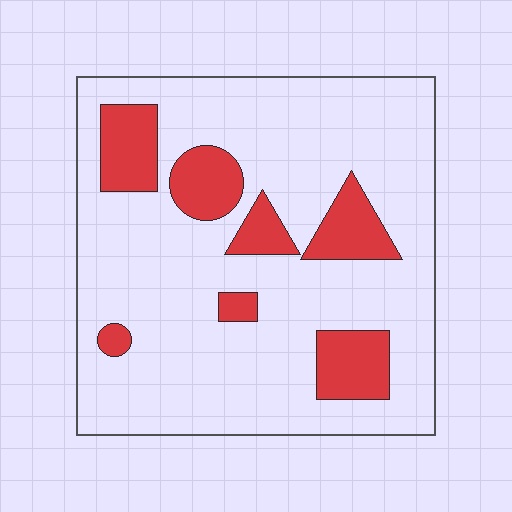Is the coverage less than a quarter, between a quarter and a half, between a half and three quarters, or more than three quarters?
Less than a quarter.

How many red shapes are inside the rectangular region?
7.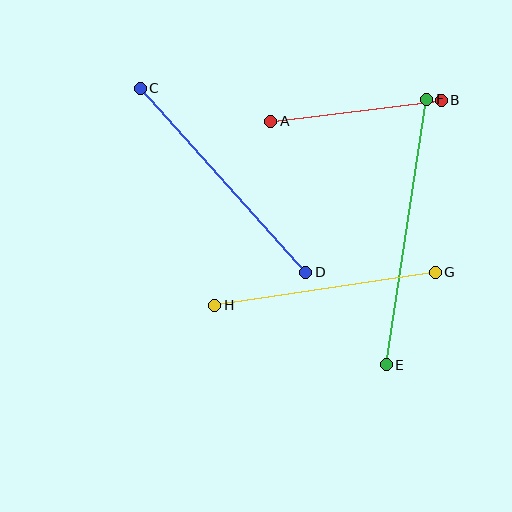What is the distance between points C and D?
The distance is approximately 248 pixels.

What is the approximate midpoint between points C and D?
The midpoint is at approximately (223, 180) pixels.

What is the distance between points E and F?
The distance is approximately 269 pixels.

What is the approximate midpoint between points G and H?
The midpoint is at approximately (325, 289) pixels.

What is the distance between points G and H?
The distance is approximately 223 pixels.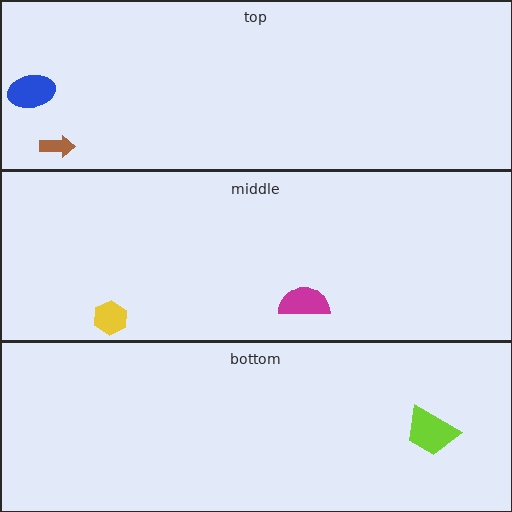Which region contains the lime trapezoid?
The bottom region.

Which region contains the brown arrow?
The top region.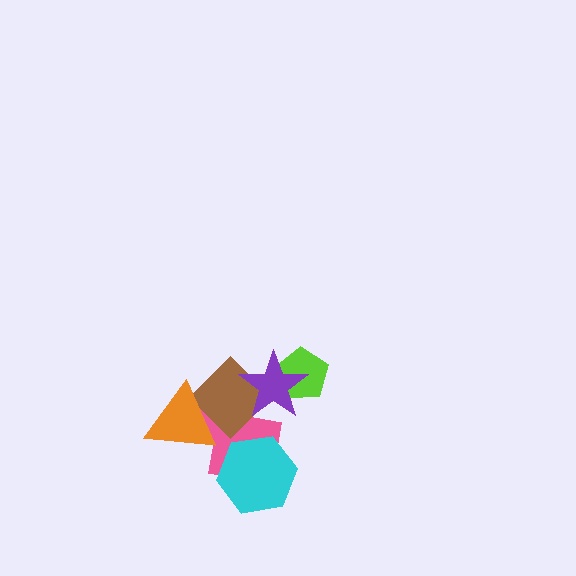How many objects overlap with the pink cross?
4 objects overlap with the pink cross.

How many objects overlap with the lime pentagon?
1 object overlaps with the lime pentagon.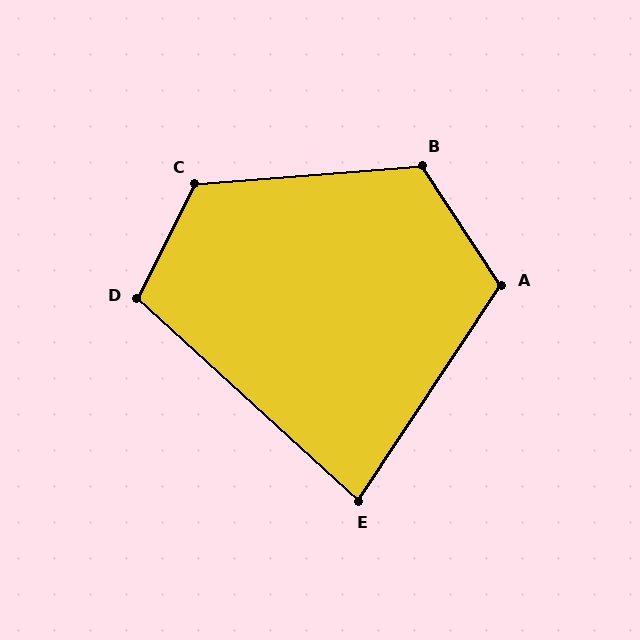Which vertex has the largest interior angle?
C, at approximately 122 degrees.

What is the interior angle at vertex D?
Approximately 105 degrees (obtuse).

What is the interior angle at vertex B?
Approximately 119 degrees (obtuse).